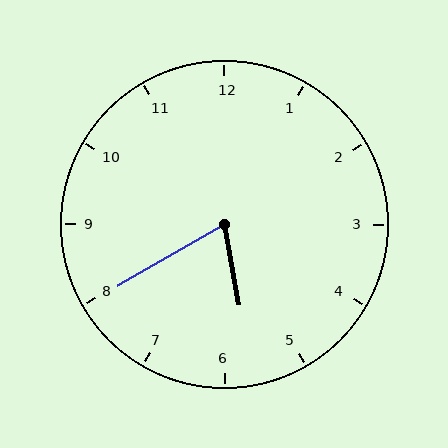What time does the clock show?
5:40.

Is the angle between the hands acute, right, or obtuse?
It is acute.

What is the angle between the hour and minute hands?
Approximately 70 degrees.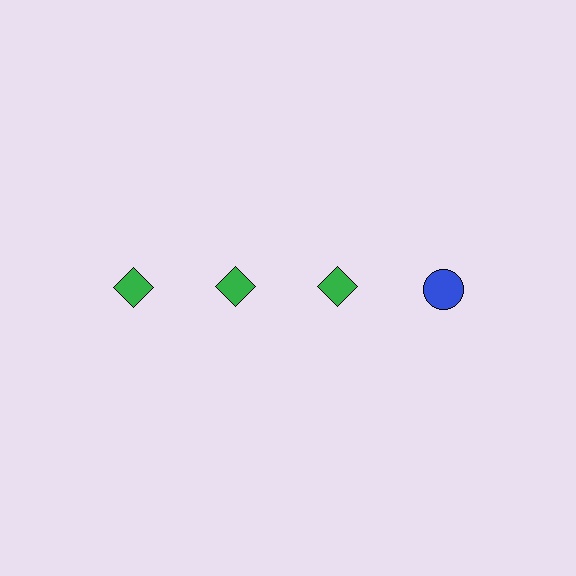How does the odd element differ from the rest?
It differs in both color (blue instead of green) and shape (circle instead of diamond).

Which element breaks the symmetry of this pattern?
The blue circle in the top row, second from right column breaks the symmetry. All other shapes are green diamonds.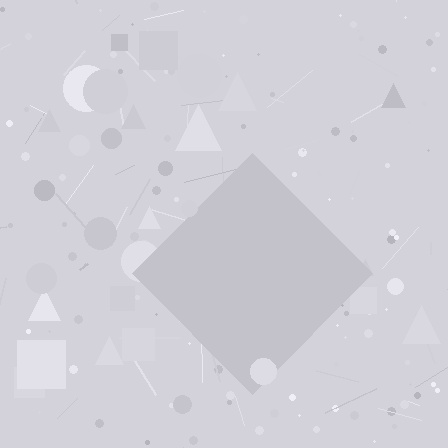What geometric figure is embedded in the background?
A diamond is embedded in the background.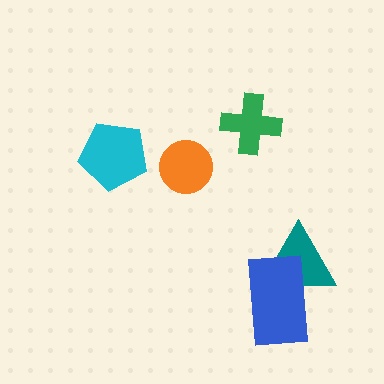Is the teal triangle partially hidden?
Yes, it is partially covered by another shape.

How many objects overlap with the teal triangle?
1 object overlaps with the teal triangle.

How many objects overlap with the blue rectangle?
1 object overlaps with the blue rectangle.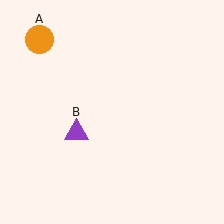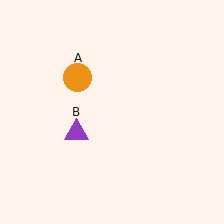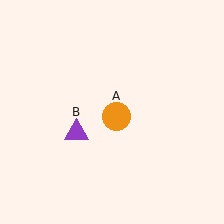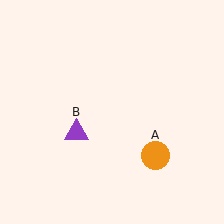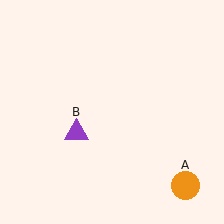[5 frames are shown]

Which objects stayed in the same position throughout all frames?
Purple triangle (object B) remained stationary.